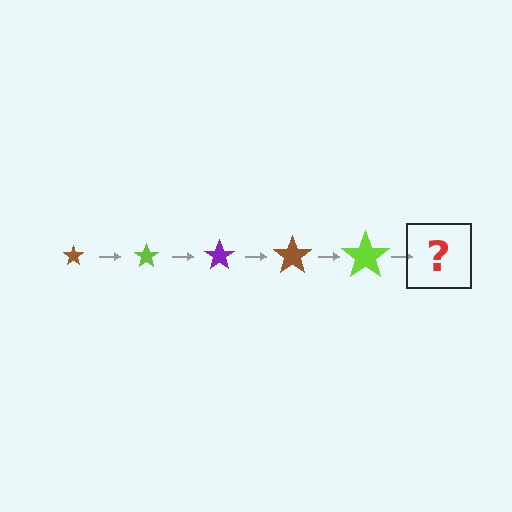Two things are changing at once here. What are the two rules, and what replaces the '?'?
The two rules are that the star grows larger each step and the color cycles through brown, lime, and purple. The '?' should be a purple star, larger than the previous one.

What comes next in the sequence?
The next element should be a purple star, larger than the previous one.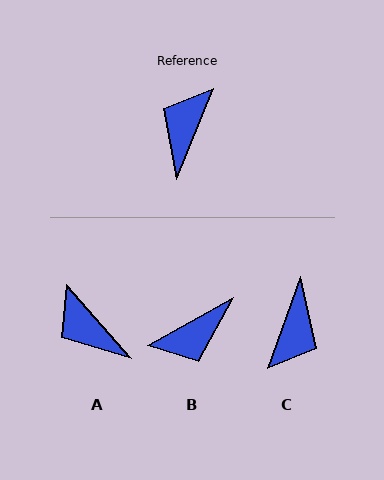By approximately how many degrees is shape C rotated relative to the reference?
Approximately 178 degrees clockwise.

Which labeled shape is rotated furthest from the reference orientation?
C, about 178 degrees away.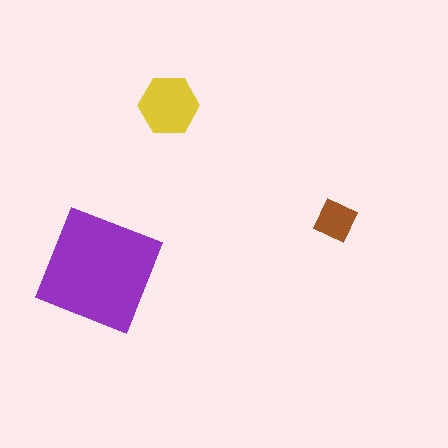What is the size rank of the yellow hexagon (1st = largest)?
2nd.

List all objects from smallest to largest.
The brown diamond, the yellow hexagon, the purple square.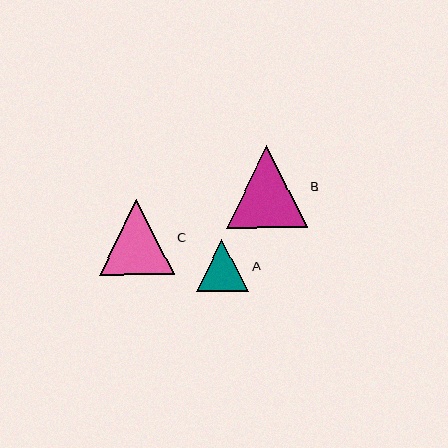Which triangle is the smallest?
Triangle A is the smallest with a size of approximately 52 pixels.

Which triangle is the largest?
Triangle B is the largest with a size of approximately 82 pixels.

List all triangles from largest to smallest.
From largest to smallest: B, C, A.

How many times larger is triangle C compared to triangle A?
Triangle C is approximately 1.4 times the size of triangle A.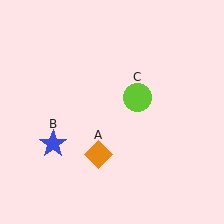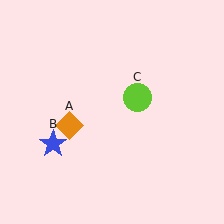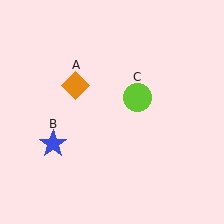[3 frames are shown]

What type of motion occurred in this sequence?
The orange diamond (object A) rotated clockwise around the center of the scene.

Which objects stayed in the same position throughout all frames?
Blue star (object B) and lime circle (object C) remained stationary.